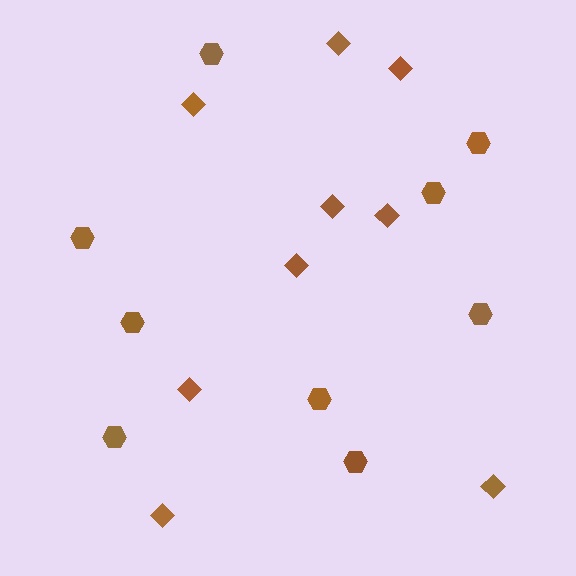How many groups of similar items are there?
There are 2 groups: one group of hexagons (9) and one group of diamonds (9).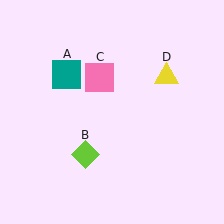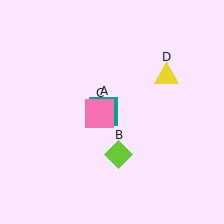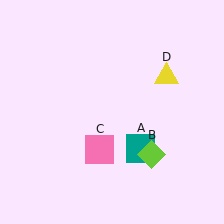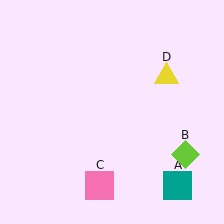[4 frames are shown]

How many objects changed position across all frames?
3 objects changed position: teal square (object A), lime diamond (object B), pink square (object C).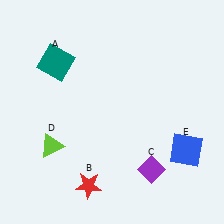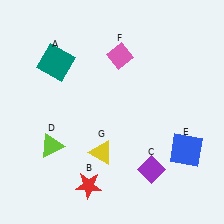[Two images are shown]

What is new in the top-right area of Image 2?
A pink diamond (F) was added in the top-right area of Image 2.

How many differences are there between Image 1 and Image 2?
There are 2 differences between the two images.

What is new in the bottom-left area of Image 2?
A yellow triangle (G) was added in the bottom-left area of Image 2.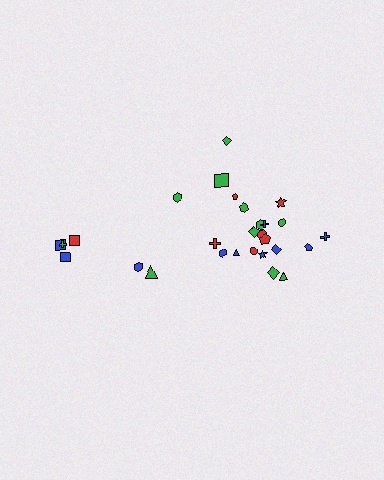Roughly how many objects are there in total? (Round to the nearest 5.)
Roughly 30 objects in total.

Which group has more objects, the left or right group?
The right group.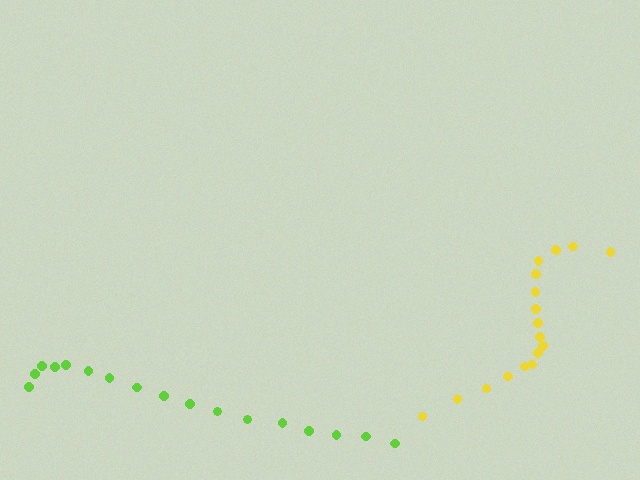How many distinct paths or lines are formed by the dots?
There are 2 distinct paths.